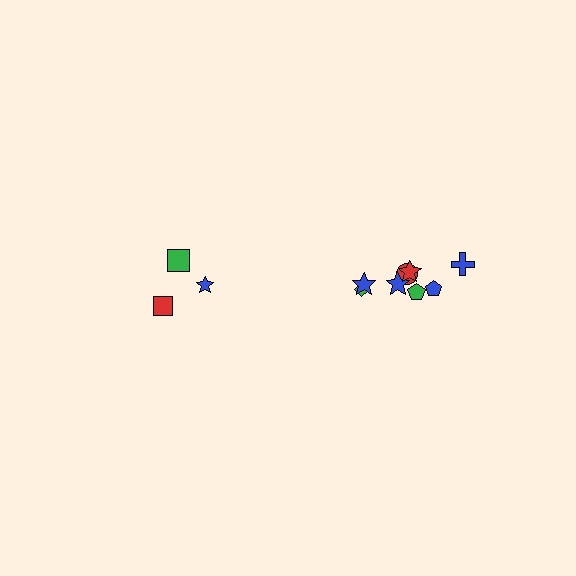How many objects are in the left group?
There are 3 objects.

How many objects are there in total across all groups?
There are 11 objects.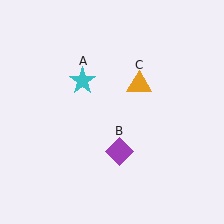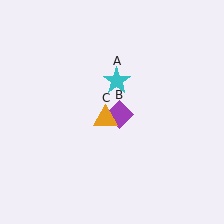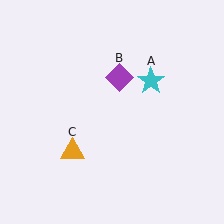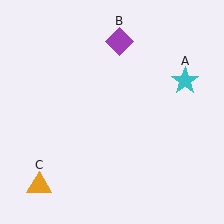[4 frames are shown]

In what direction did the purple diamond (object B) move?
The purple diamond (object B) moved up.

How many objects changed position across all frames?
3 objects changed position: cyan star (object A), purple diamond (object B), orange triangle (object C).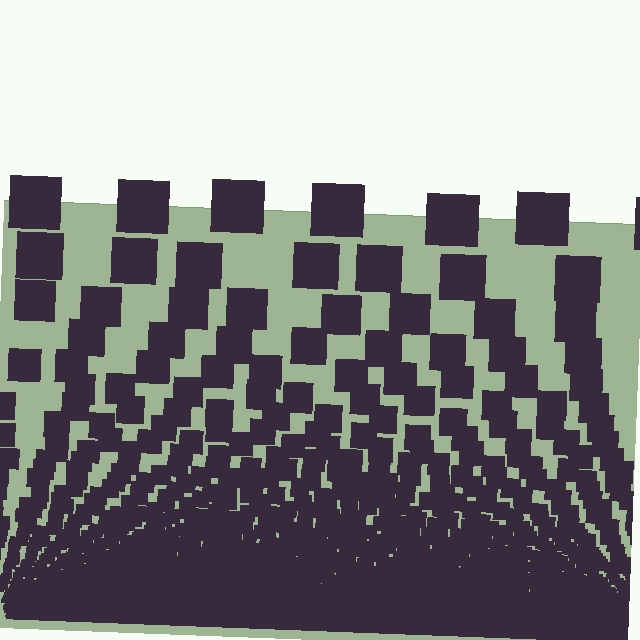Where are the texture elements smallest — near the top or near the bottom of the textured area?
Near the bottom.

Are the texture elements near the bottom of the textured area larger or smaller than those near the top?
Smaller. The gradient is inverted — elements near the bottom are smaller and denser.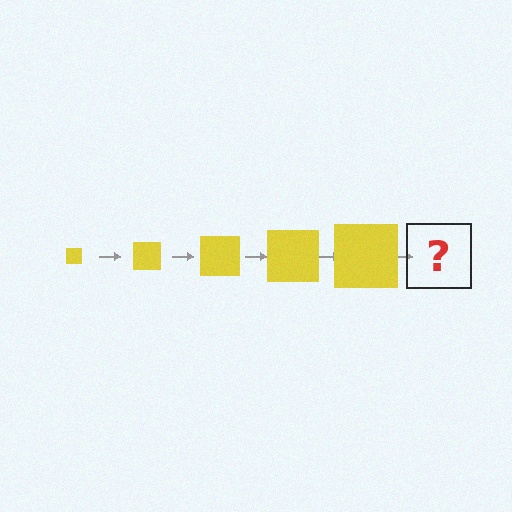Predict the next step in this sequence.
The next step is a yellow square, larger than the previous one.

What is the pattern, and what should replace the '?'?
The pattern is that the square gets progressively larger each step. The '?' should be a yellow square, larger than the previous one.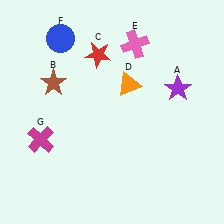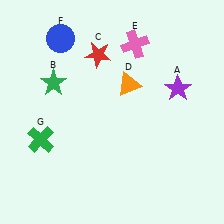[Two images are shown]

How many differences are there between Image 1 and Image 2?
There are 2 differences between the two images.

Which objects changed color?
B changed from brown to green. G changed from magenta to green.